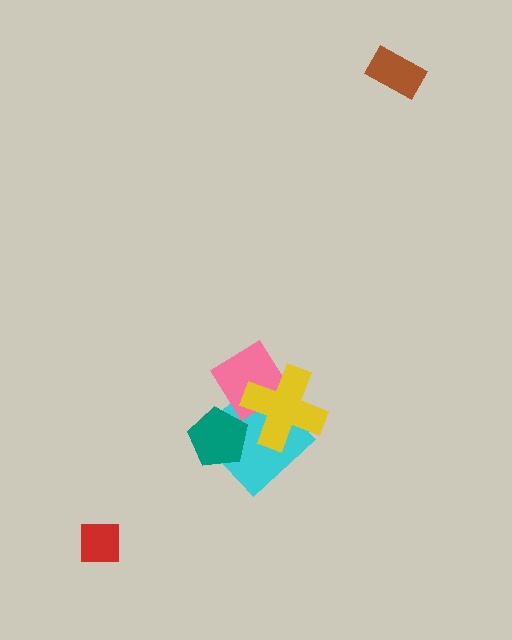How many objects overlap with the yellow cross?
2 objects overlap with the yellow cross.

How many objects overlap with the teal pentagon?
1 object overlaps with the teal pentagon.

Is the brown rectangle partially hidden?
No, no other shape covers it.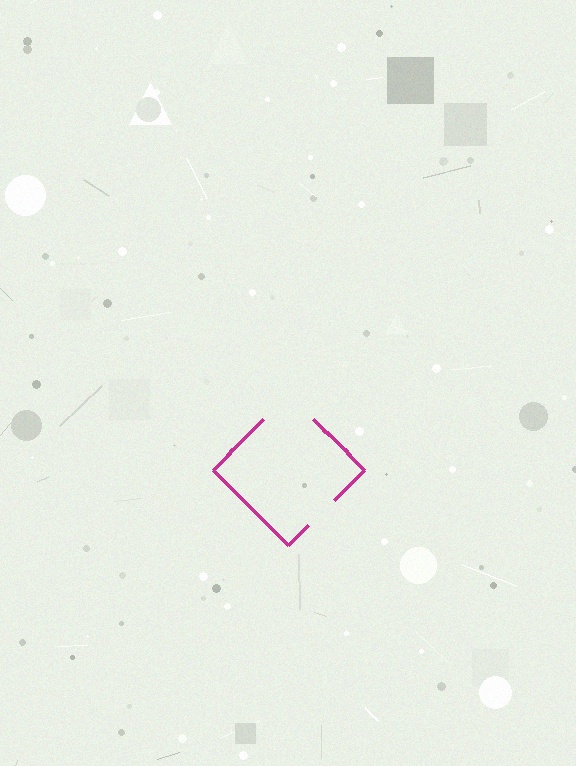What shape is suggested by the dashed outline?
The dashed outline suggests a diamond.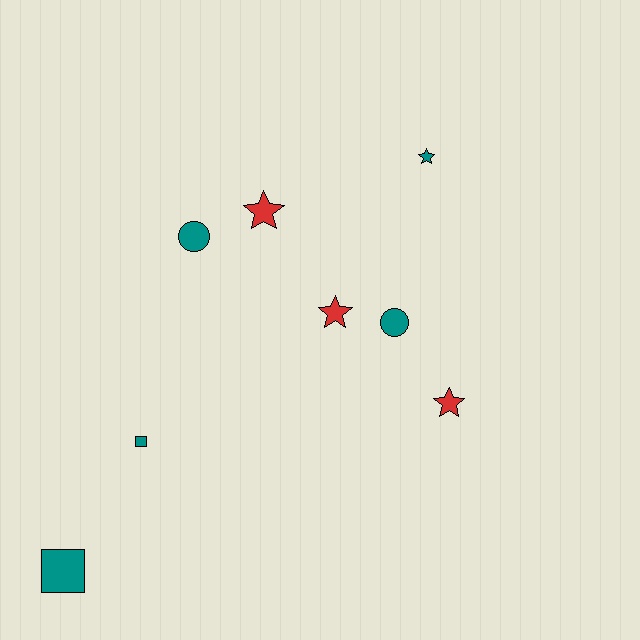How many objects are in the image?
There are 8 objects.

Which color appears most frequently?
Teal, with 5 objects.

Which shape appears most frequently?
Star, with 4 objects.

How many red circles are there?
There are no red circles.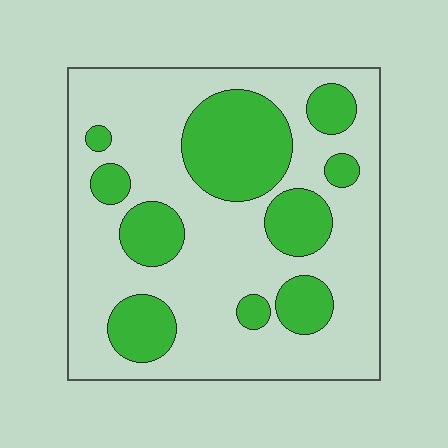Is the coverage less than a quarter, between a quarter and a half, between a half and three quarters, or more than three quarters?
Between a quarter and a half.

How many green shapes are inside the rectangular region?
10.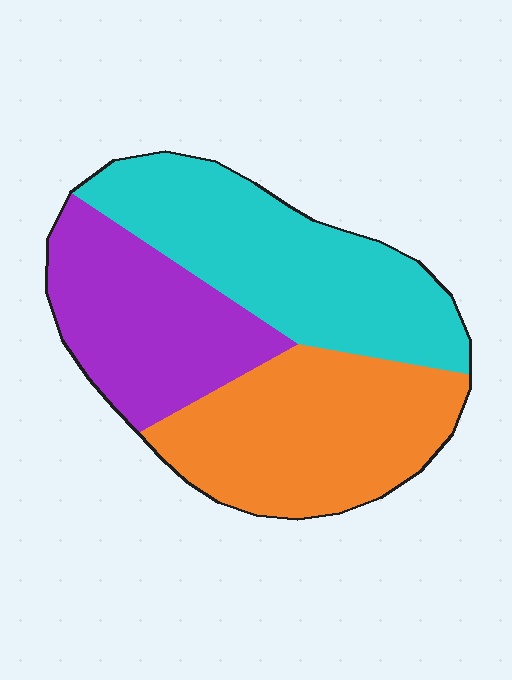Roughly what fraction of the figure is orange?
Orange takes up about one third (1/3) of the figure.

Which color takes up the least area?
Purple, at roughly 30%.